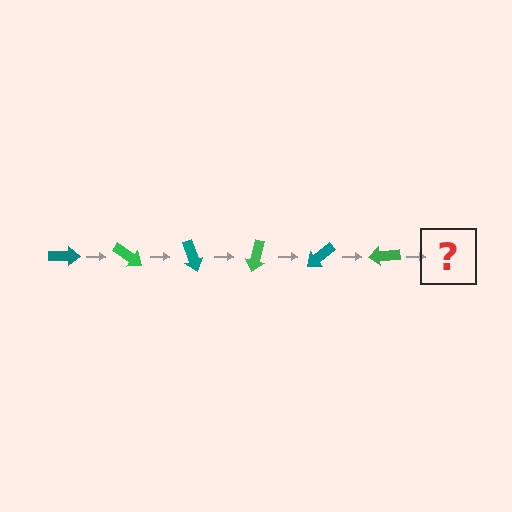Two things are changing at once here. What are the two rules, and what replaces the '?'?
The two rules are that it rotates 35 degrees each step and the color cycles through teal and green. The '?' should be a teal arrow, rotated 210 degrees from the start.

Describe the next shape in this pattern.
It should be a teal arrow, rotated 210 degrees from the start.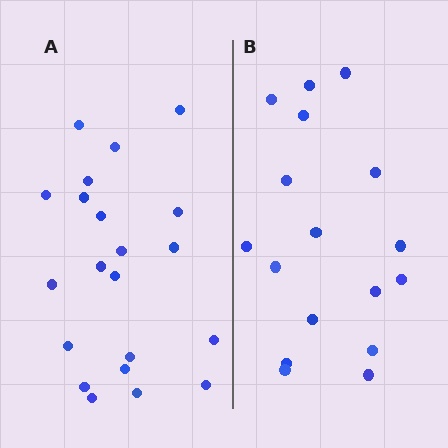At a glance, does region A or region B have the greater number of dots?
Region A (the left region) has more dots.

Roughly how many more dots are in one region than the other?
Region A has about 4 more dots than region B.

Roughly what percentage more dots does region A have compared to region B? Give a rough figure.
About 25% more.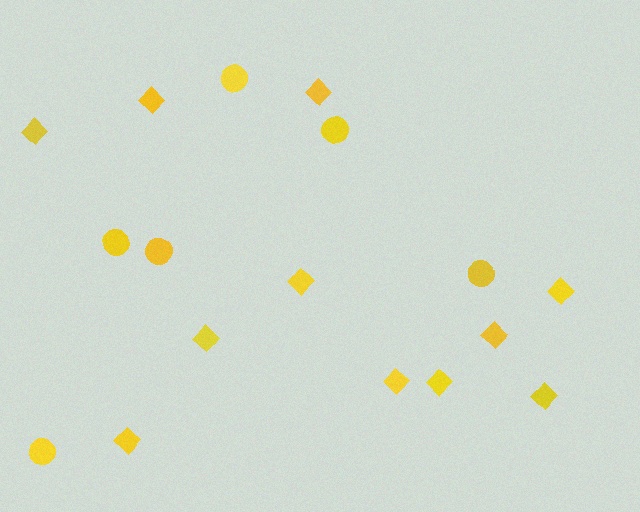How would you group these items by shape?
There are 2 groups: one group of circles (6) and one group of diamonds (11).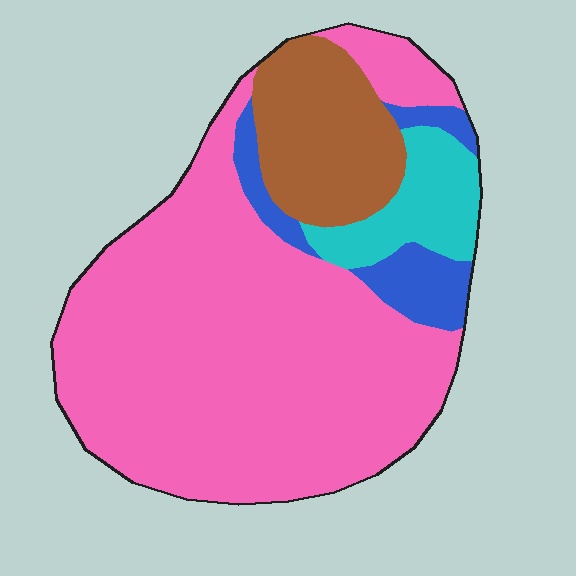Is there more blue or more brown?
Brown.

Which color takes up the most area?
Pink, at roughly 70%.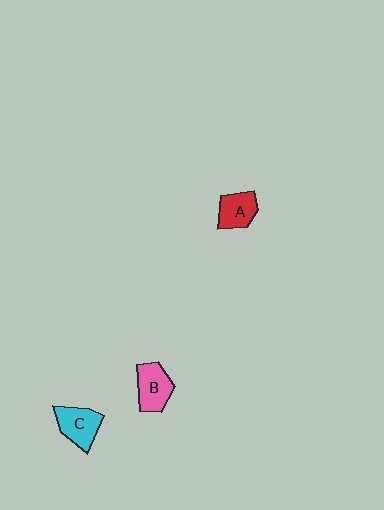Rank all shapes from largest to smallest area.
From largest to smallest: C (cyan), B (pink), A (red).